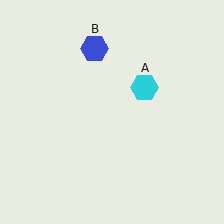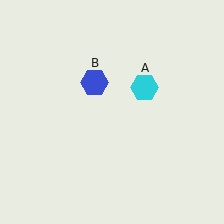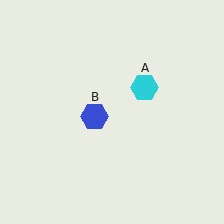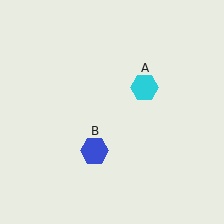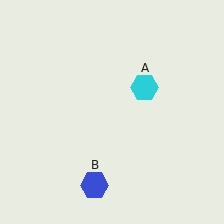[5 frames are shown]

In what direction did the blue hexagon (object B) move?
The blue hexagon (object B) moved down.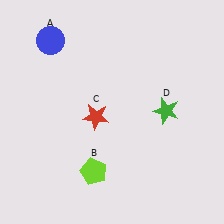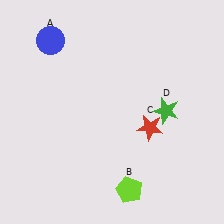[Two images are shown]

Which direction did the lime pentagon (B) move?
The lime pentagon (B) moved right.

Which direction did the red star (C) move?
The red star (C) moved right.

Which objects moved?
The objects that moved are: the lime pentagon (B), the red star (C).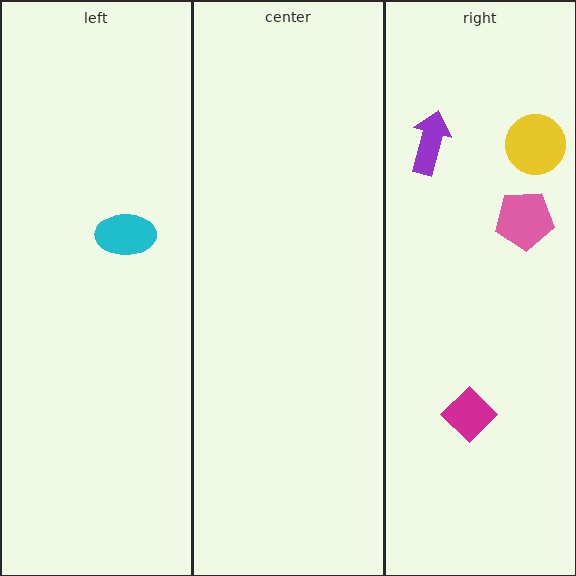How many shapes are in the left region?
1.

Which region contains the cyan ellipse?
The left region.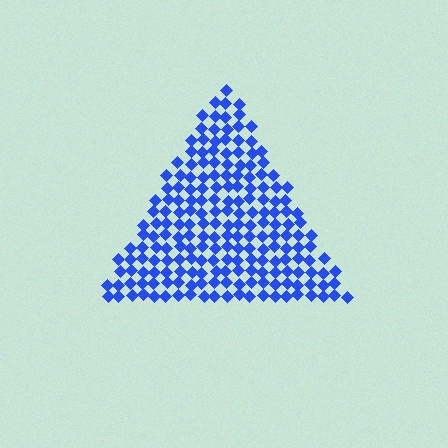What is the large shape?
The large shape is a triangle.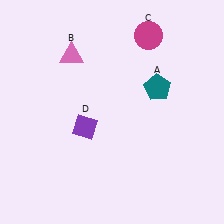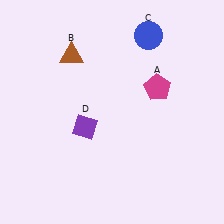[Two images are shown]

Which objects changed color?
A changed from teal to magenta. B changed from pink to brown. C changed from magenta to blue.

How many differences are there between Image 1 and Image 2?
There are 3 differences between the two images.